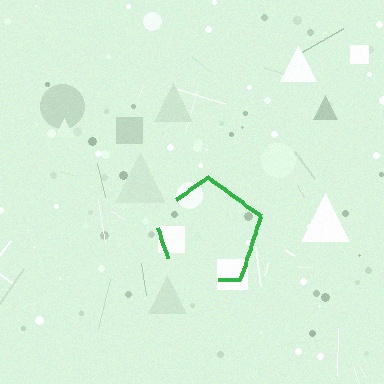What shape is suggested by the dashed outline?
The dashed outline suggests a pentagon.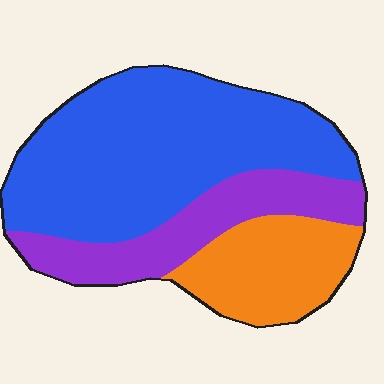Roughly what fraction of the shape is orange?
Orange covers around 20% of the shape.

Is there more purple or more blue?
Blue.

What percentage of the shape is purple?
Purple takes up about one quarter (1/4) of the shape.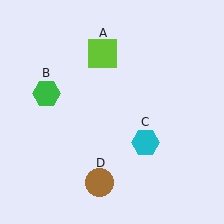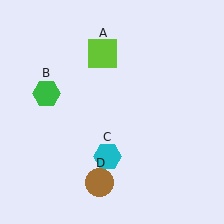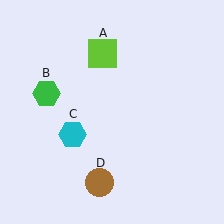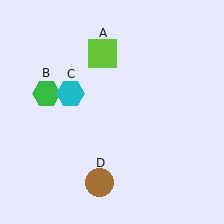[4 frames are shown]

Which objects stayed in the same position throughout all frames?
Lime square (object A) and green hexagon (object B) and brown circle (object D) remained stationary.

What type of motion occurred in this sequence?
The cyan hexagon (object C) rotated clockwise around the center of the scene.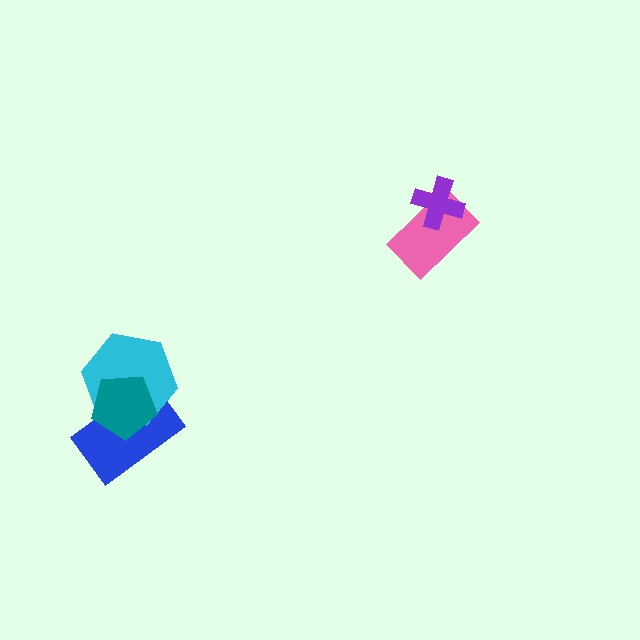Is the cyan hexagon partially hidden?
Yes, it is partially covered by another shape.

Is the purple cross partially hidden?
No, no other shape covers it.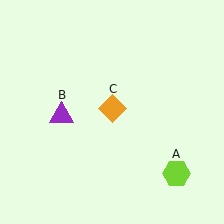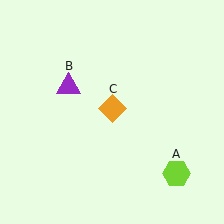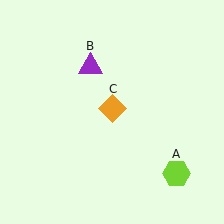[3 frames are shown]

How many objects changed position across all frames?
1 object changed position: purple triangle (object B).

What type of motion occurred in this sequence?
The purple triangle (object B) rotated clockwise around the center of the scene.